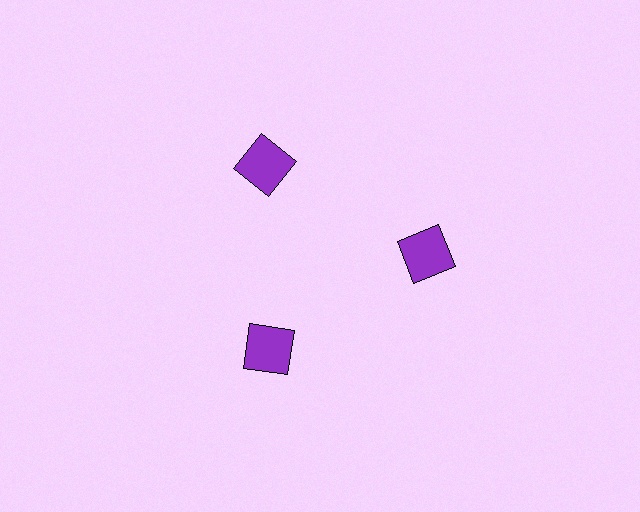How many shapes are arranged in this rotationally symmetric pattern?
There are 3 shapes, arranged in 3 groups of 1.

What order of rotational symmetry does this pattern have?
This pattern has 3-fold rotational symmetry.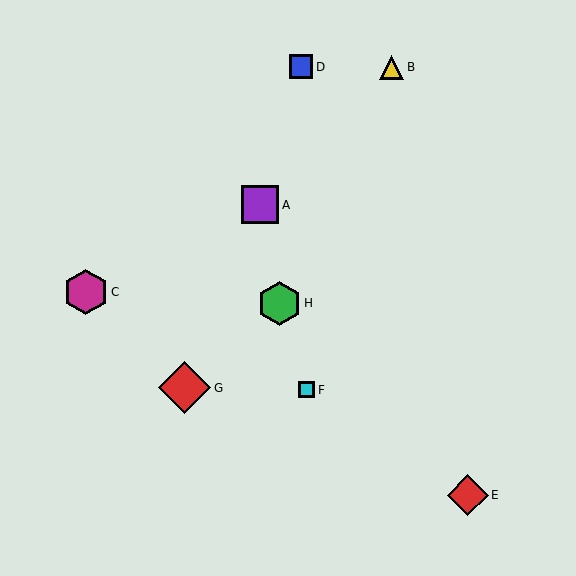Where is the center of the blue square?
The center of the blue square is at (301, 67).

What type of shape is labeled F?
Shape F is a cyan square.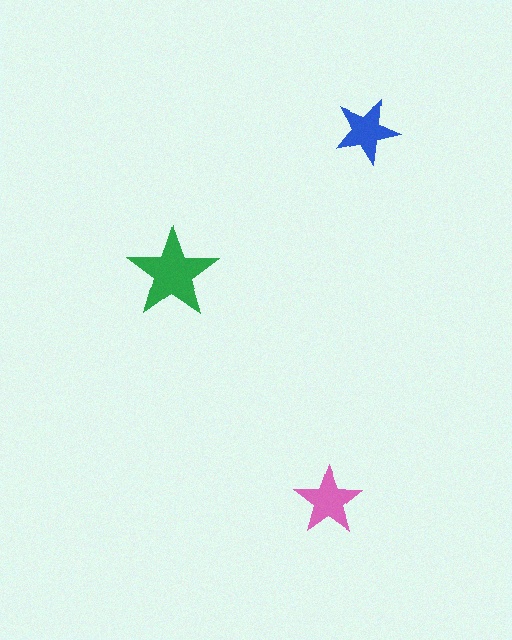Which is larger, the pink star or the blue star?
The pink one.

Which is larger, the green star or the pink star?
The green one.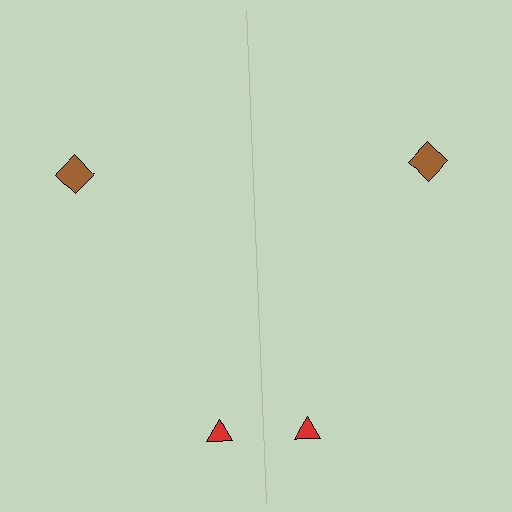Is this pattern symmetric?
Yes, this pattern has bilateral (reflection) symmetry.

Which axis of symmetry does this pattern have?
The pattern has a vertical axis of symmetry running through the center of the image.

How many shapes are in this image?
There are 4 shapes in this image.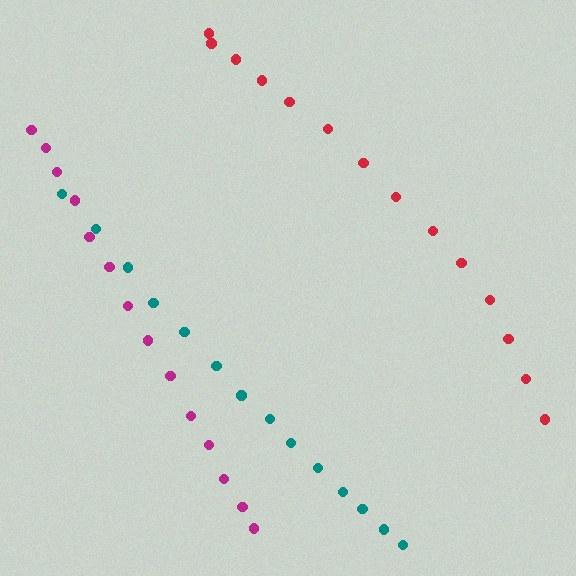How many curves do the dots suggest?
There are 3 distinct paths.